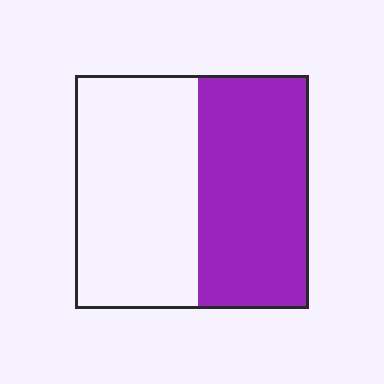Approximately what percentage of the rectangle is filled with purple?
Approximately 45%.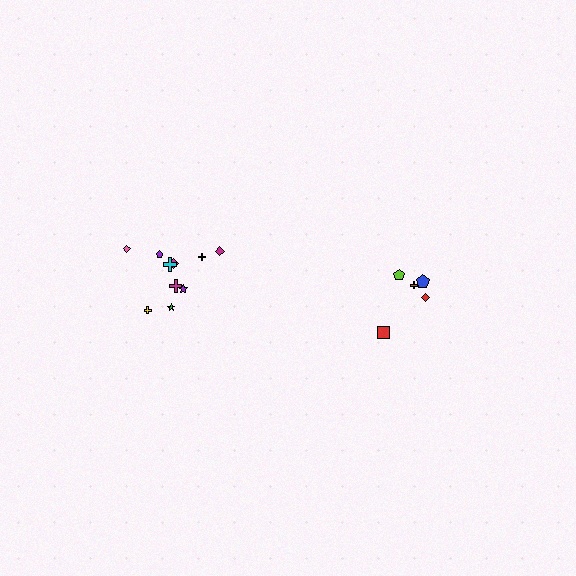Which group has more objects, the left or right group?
The left group.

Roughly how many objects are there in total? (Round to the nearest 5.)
Roughly 15 objects in total.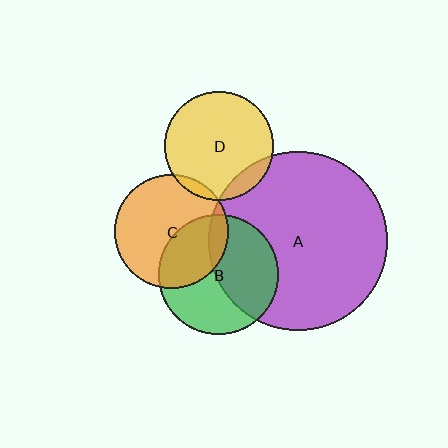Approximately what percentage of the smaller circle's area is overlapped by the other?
Approximately 35%.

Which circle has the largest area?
Circle A (purple).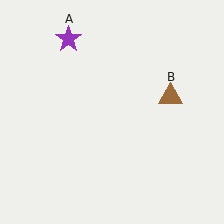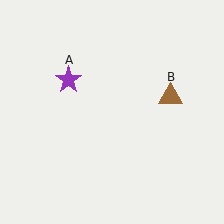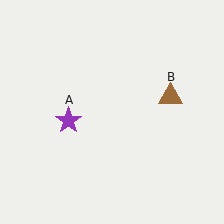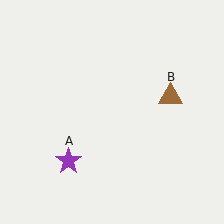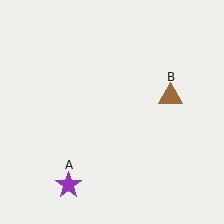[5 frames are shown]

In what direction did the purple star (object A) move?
The purple star (object A) moved down.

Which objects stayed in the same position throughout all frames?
Brown triangle (object B) remained stationary.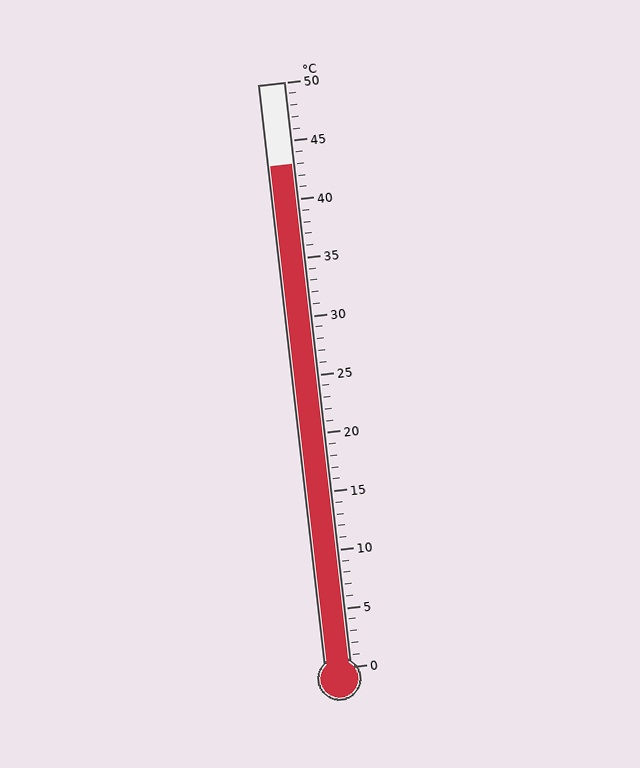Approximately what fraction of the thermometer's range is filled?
The thermometer is filled to approximately 85% of its range.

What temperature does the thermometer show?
The thermometer shows approximately 43°C.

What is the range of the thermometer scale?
The thermometer scale ranges from 0°C to 50°C.